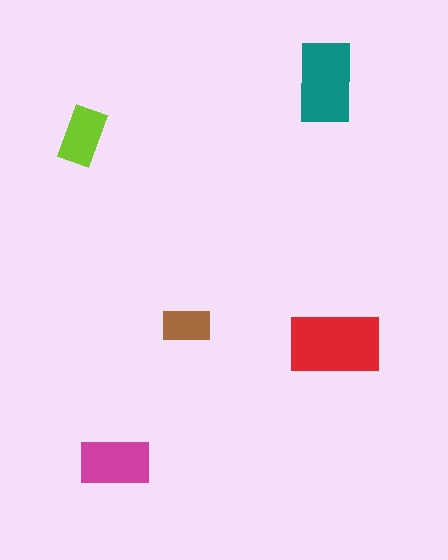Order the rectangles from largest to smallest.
the red one, the teal one, the magenta one, the lime one, the brown one.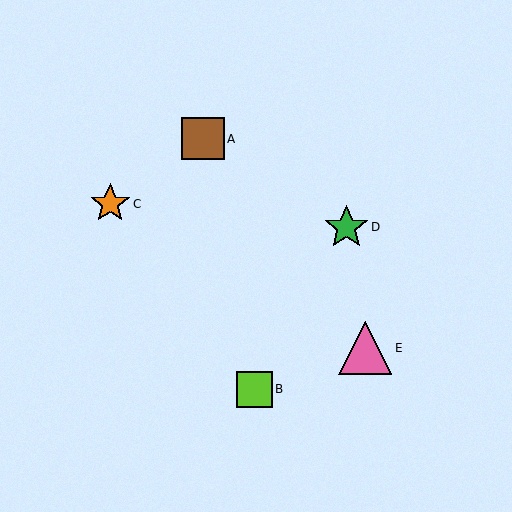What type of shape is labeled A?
Shape A is a brown square.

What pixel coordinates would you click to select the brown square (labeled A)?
Click at (203, 139) to select the brown square A.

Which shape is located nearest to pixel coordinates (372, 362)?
The pink triangle (labeled E) at (365, 348) is nearest to that location.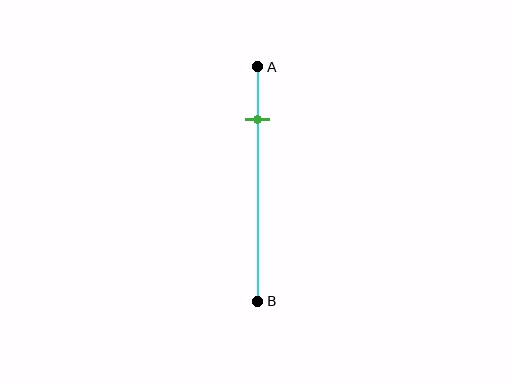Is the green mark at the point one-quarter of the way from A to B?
Yes, the mark is approximately at the one-quarter point.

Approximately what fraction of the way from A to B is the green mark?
The green mark is approximately 25% of the way from A to B.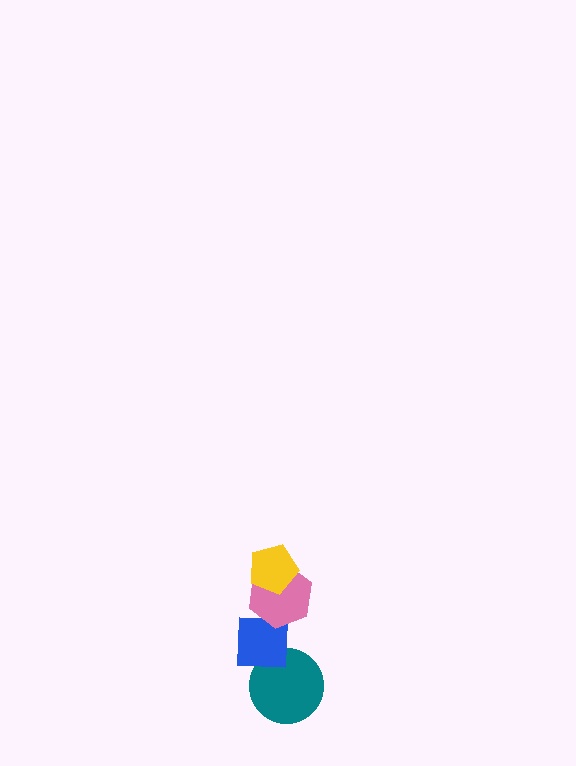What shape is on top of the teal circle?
The blue square is on top of the teal circle.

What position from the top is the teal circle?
The teal circle is 4th from the top.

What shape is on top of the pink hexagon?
The yellow pentagon is on top of the pink hexagon.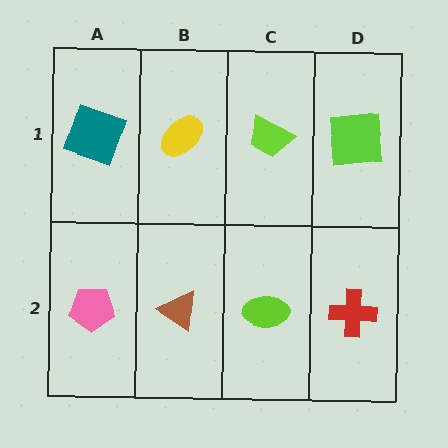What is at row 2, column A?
A pink pentagon.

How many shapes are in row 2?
4 shapes.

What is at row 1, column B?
A yellow ellipse.